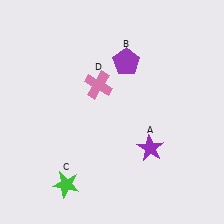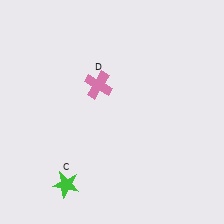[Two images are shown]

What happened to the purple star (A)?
The purple star (A) was removed in Image 2. It was in the bottom-right area of Image 1.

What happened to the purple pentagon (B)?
The purple pentagon (B) was removed in Image 2. It was in the top-right area of Image 1.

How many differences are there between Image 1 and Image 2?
There are 2 differences between the two images.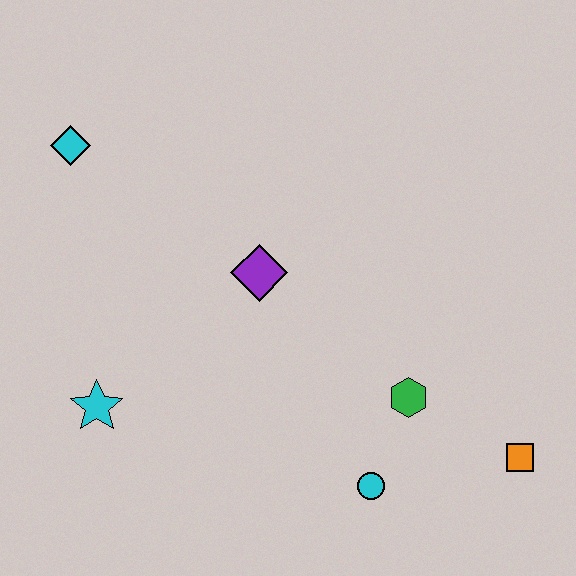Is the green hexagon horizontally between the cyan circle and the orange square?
Yes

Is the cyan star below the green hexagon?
Yes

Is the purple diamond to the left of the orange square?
Yes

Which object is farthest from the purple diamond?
The orange square is farthest from the purple diamond.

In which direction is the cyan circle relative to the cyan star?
The cyan circle is to the right of the cyan star.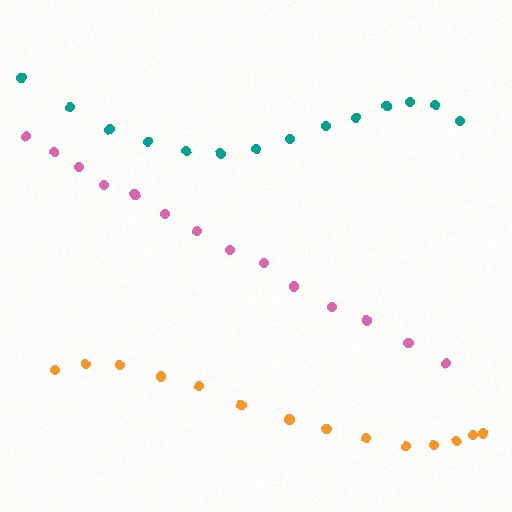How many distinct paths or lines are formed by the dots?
There are 3 distinct paths.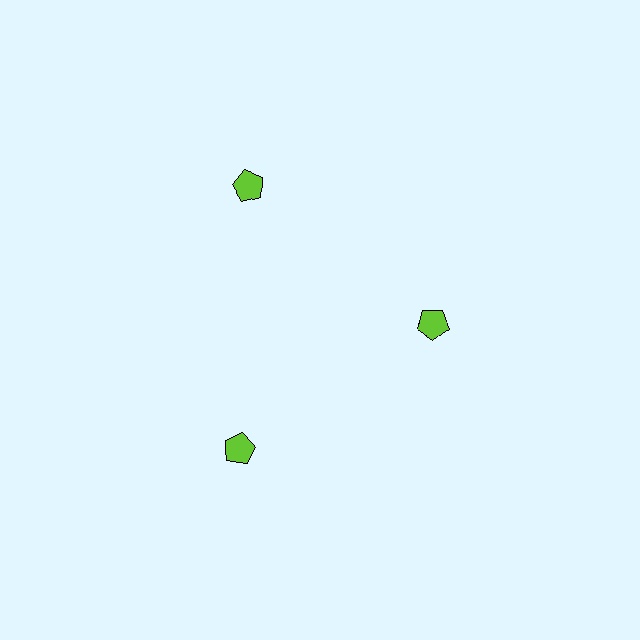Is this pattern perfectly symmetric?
No. The 3 lime pentagons are arranged in a ring, but one element near the 3 o'clock position is pulled inward toward the center, breaking the 3-fold rotational symmetry.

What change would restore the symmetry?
The symmetry would be restored by moving it outward, back onto the ring so that all 3 pentagons sit at equal angles and equal distance from the center.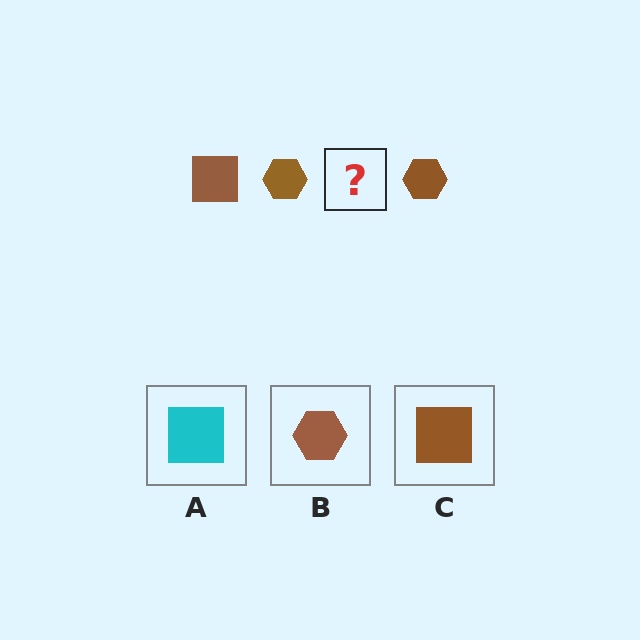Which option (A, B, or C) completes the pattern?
C.